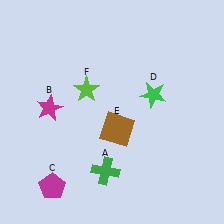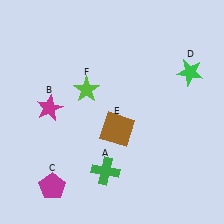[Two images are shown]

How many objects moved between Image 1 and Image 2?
1 object moved between the two images.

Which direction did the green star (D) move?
The green star (D) moved right.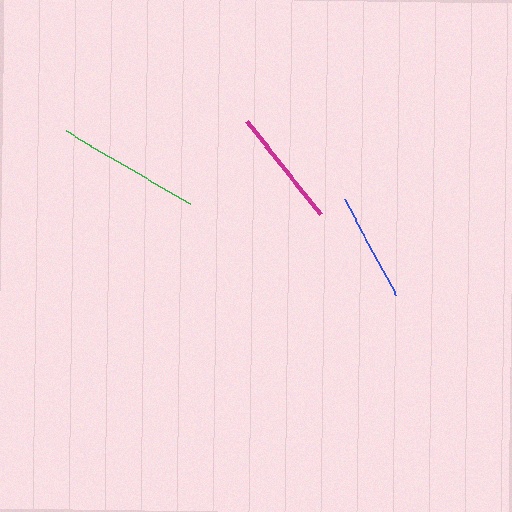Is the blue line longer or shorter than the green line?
The green line is longer than the blue line.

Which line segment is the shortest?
The blue line is the shortest at approximately 108 pixels.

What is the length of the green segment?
The green segment is approximately 144 pixels long.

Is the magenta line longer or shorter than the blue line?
The magenta line is longer than the blue line.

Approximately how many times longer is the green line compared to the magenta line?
The green line is approximately 1.2 times the length of the magenta line.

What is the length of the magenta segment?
The magenta segment is approximately 119 pixels long.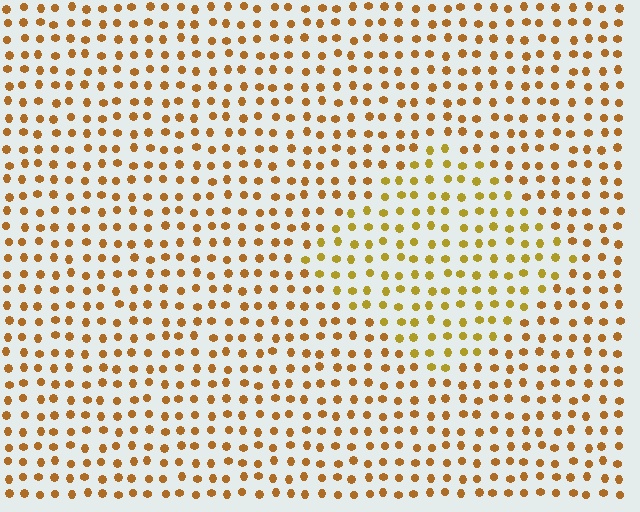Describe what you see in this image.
The image is filled with small brown elements in a uniform arrangement. A diamond-shaped region is visible where the elements are tinted to a slightly different hue, forming a subtle color boundary.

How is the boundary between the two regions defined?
The boundary is defined purely by a slight shift in hue (about 21 degrees). Spacing, size, and orientation are identical on both sides.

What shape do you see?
I see a diamond.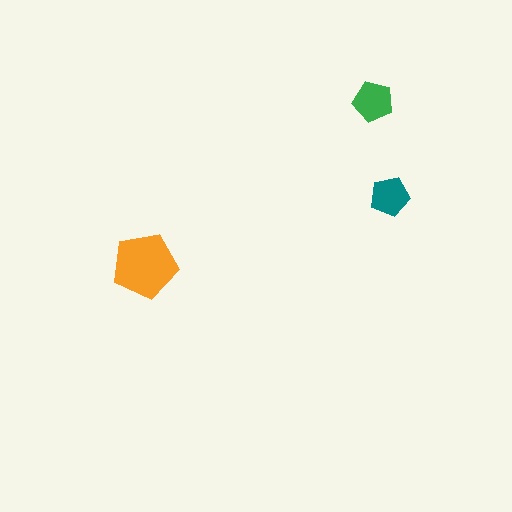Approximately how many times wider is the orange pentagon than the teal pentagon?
About 1.5 times wider.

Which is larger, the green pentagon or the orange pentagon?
The orange one.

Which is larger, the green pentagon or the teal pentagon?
The green one.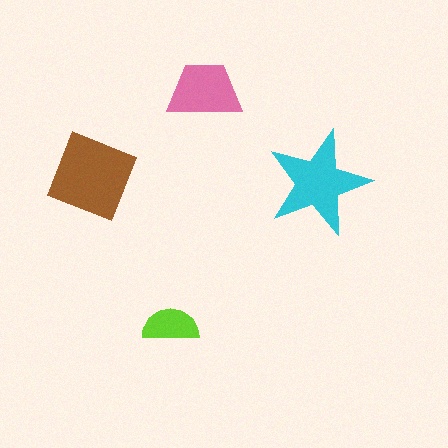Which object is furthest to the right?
The cyan star is rightmost.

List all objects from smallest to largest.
The lime semicircle, the pink trapezoid, the cyan star, the brown diamond.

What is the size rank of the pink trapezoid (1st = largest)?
3rd.